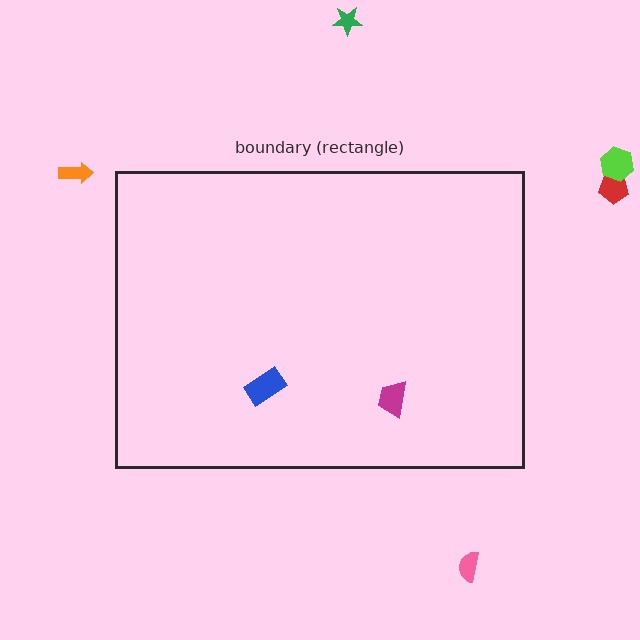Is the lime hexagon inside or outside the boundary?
Outside.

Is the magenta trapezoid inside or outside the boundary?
Inside.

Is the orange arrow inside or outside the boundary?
Outside.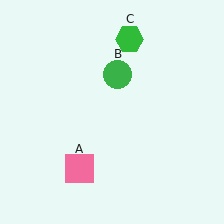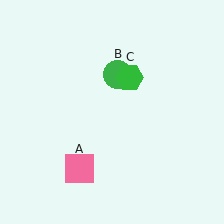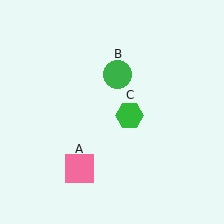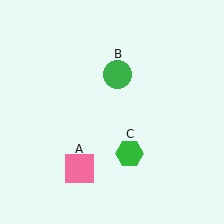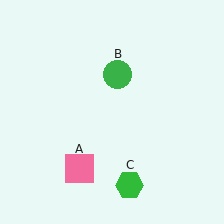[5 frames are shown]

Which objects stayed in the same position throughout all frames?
Pink square (object A) and green circle (object B) remained stationary.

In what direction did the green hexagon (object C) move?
The green hexagon (object C) moved down.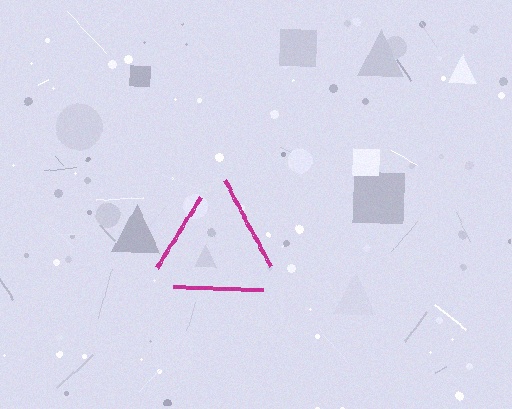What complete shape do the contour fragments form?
The contour fragments form a triangle.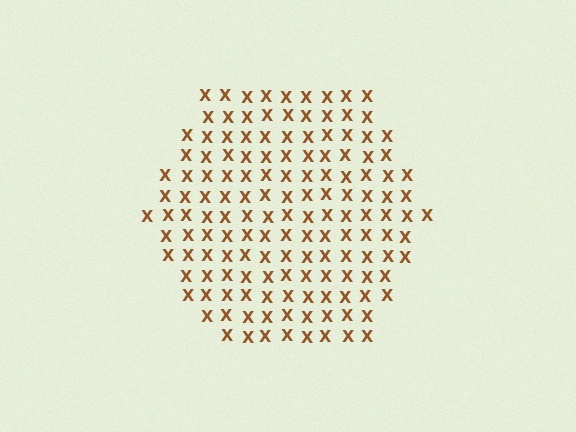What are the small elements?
The small elements are letter X's.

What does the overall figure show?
The overall figure shows a hexagon.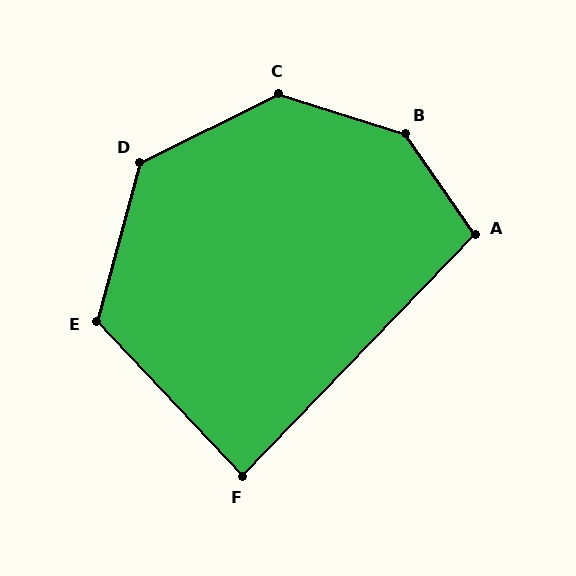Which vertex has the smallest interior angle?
F, at approximately 87 degrees.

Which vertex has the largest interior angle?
B, at approximately 142 degrees.